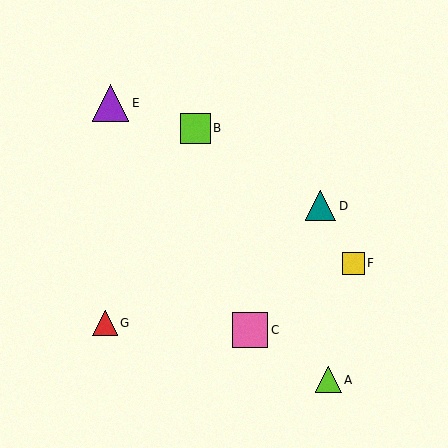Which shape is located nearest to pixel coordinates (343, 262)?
The yellow square (labeled F) at (354, 263) is nearest to that location.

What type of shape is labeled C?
Shape C is a pink square.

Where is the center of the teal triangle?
The center of the teal triangle is at (321, 206).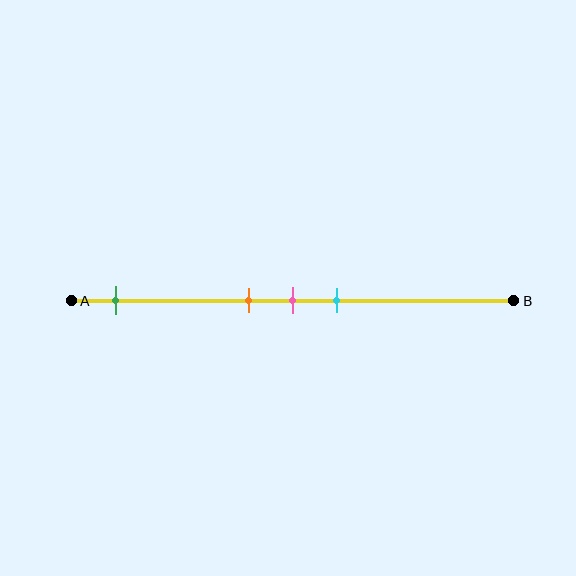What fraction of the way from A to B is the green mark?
The green mark is approximately 10% (0.1) of the way from A to B.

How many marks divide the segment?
There are 4 marks dividing the segment.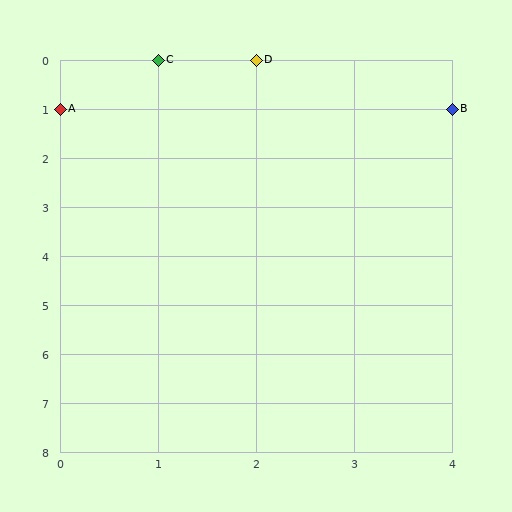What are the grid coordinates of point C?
Point C is at grid coordinates (1, 0).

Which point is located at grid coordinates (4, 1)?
Point B is at (4, 1).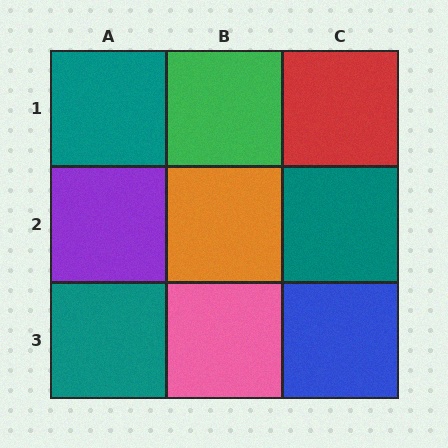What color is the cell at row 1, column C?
Red.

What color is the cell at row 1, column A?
Teal.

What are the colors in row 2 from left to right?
Purple, orange, teal.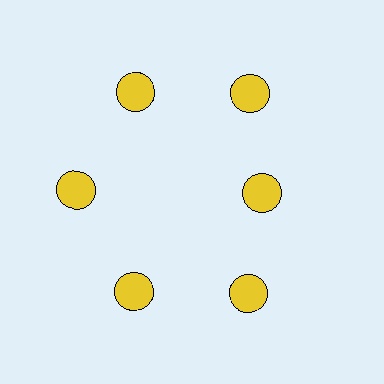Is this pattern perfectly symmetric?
No. The 6 yellow circles are arranged in a ring, but one element near the 3 o'clock position is pulled inward toward the center, breaking the 6-fold rotational symmetry.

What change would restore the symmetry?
The symmetry would be restored by moving it outward, back onto the ring so that all 6 circles sit at equal angles and equal distance from the center.